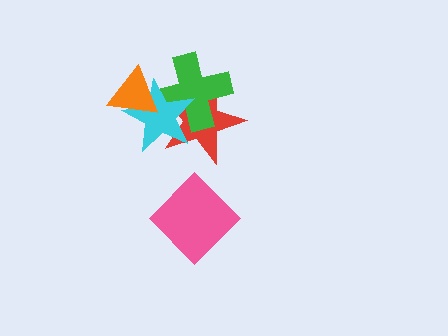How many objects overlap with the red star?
2 objects overlap with the red star.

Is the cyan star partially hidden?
Yes, it is partially covered by another shape.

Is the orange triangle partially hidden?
No, no other shape covers it.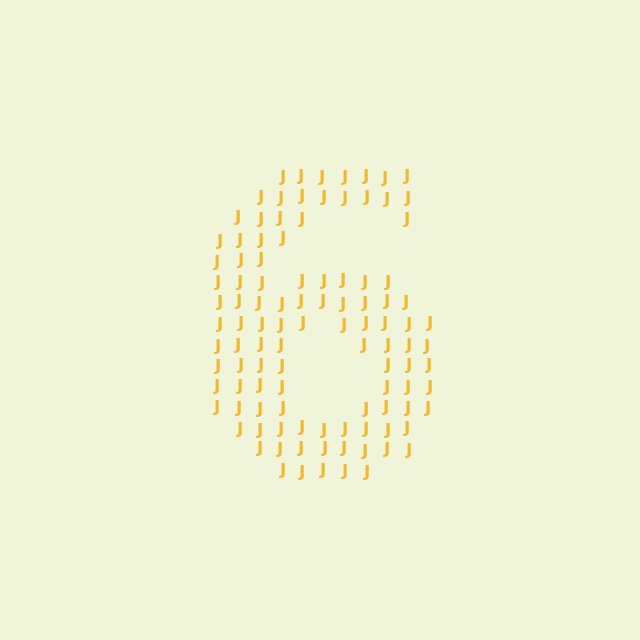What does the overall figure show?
The overall figure shows the digit 6.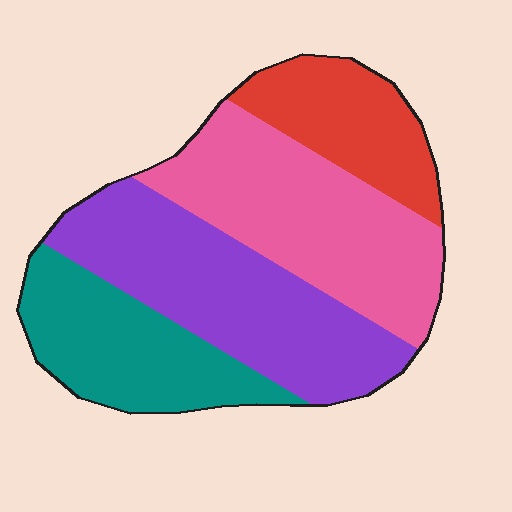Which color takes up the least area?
Red, at roughly 15%.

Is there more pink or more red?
Pink.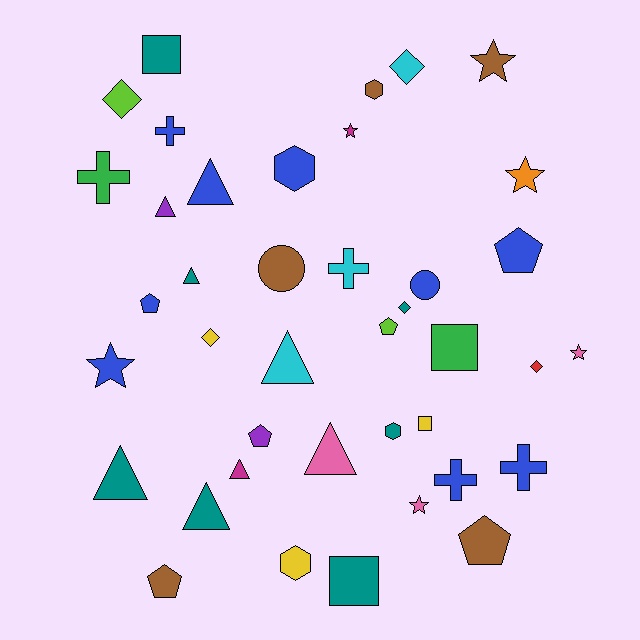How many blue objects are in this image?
There are 9 blue objects.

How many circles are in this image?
There are 2 circles.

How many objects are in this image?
There are 40 objects.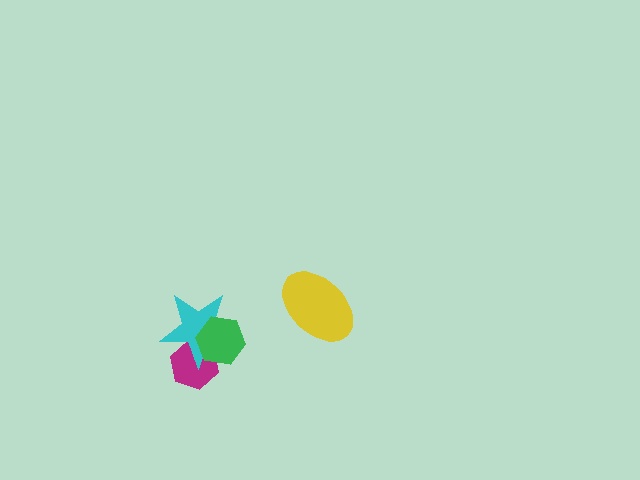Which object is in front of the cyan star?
The green hexagon is in front of the cyan star.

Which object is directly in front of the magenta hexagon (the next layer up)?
The cyan star is directly in front of the magenta hexagon.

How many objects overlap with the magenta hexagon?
2 objects overlap with the magenta hexagon.